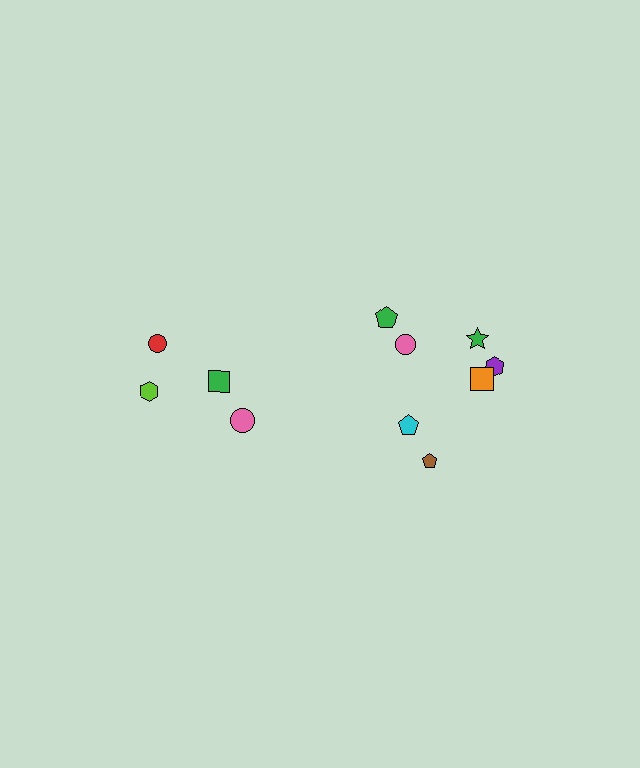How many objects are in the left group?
There are 4 objects.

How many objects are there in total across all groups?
There are 11 objects.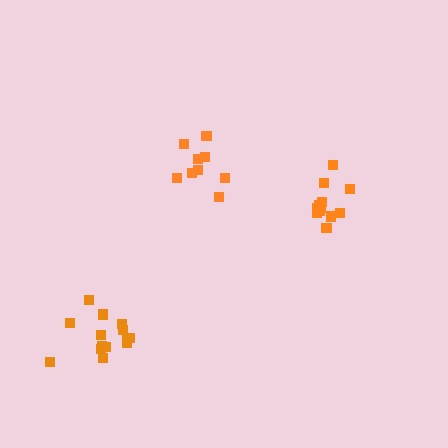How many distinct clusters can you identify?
There are 3 distinct clusters.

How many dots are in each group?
Group 1: 12 dots, Group 2: 9 dots, Group 3: 14 dots (35 total).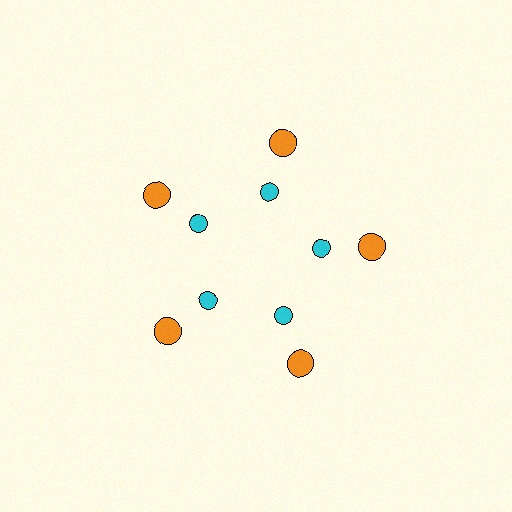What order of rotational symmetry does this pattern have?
This pattern has 5-fold rotational symmetry.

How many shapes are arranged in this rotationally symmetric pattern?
There are 10 shapes, arranged in 5 groups of 2.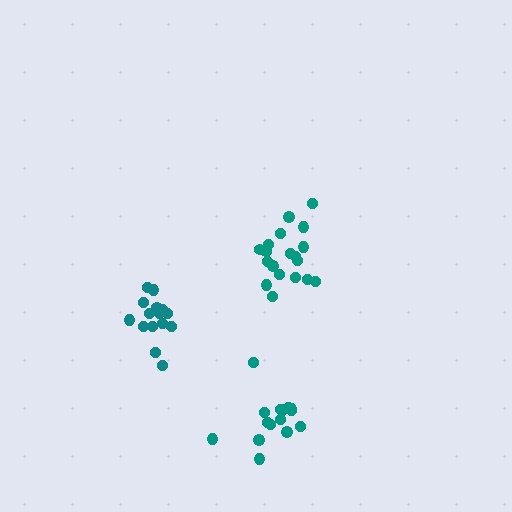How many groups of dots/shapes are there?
There are 3 groups.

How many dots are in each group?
Group 1: 19 dots, Group 2: 15 dots, Group 3: 15 dots (49 total).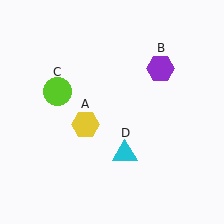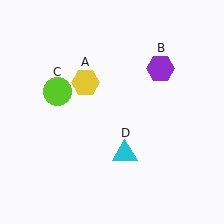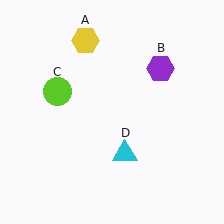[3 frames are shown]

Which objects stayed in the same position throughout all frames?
Purple hexagon (object B) and lime circle (object C) and cyan triangle (object D) remained stationary.